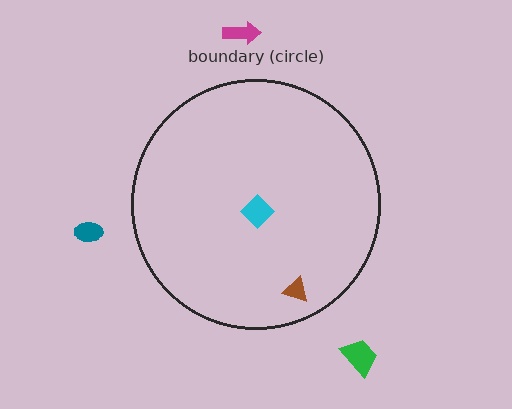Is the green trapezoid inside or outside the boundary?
Outside.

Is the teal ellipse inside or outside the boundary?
Outside.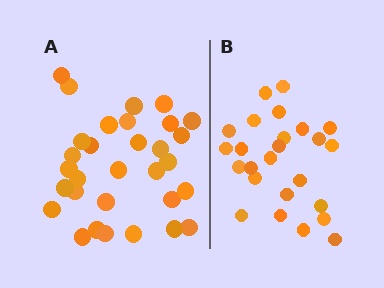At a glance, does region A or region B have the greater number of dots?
Region A (the left region) has more dots.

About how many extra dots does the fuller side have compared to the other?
Region A has about 6 more dots than region B.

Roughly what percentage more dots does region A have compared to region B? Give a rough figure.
About 25% more.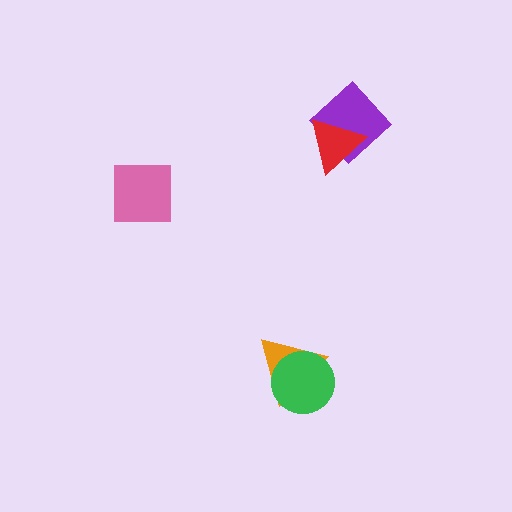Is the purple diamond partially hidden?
Yes, it is partially covered by another shape.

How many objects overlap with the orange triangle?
1 object overlaps with the orange triangle.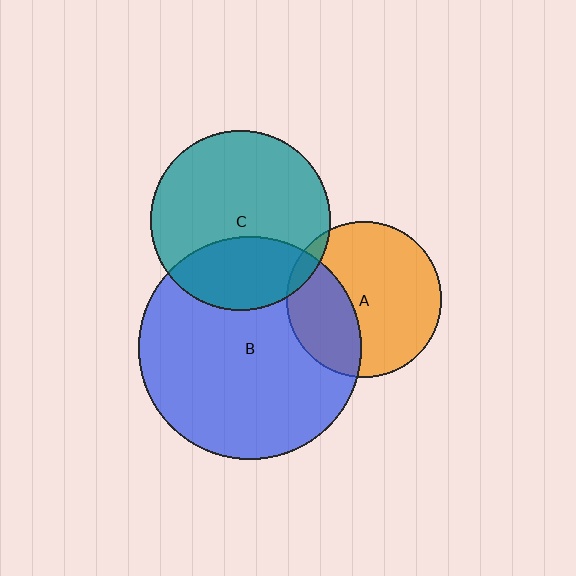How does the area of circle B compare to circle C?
Approximately 1.5 times.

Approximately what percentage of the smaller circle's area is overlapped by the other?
Approximately 30%.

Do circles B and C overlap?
Yes.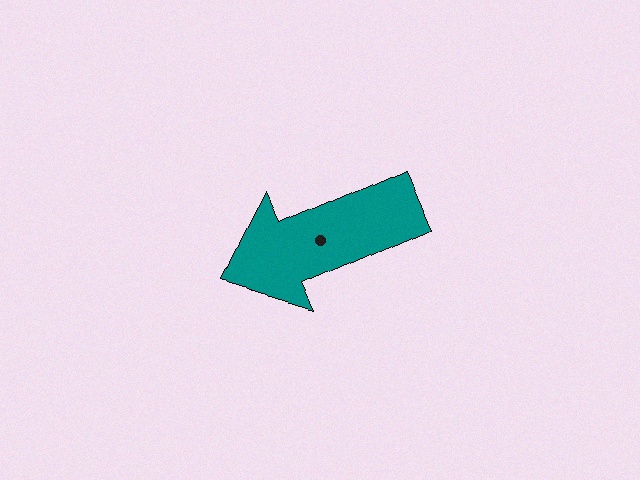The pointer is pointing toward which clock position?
Roughly 8 o'clock.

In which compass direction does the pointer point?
Southwest.